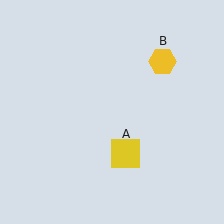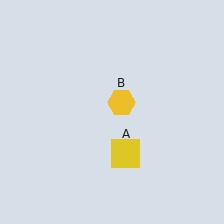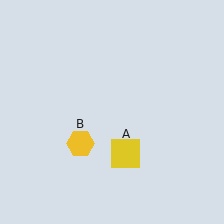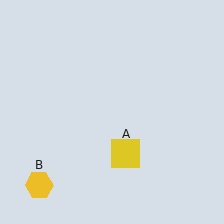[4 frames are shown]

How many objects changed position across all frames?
1 object changed position: yellow hexagon (object B).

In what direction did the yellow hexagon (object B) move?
The yellow hexagon (object B) moved down and to the left.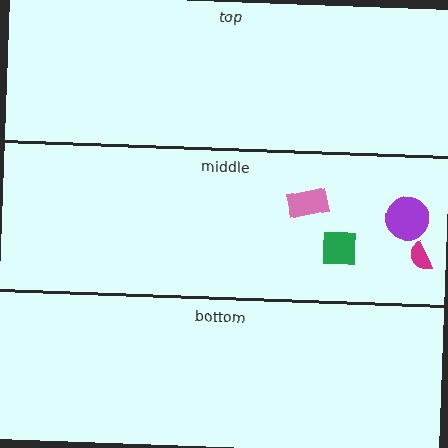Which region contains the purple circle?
The middle region.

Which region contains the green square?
The middle region.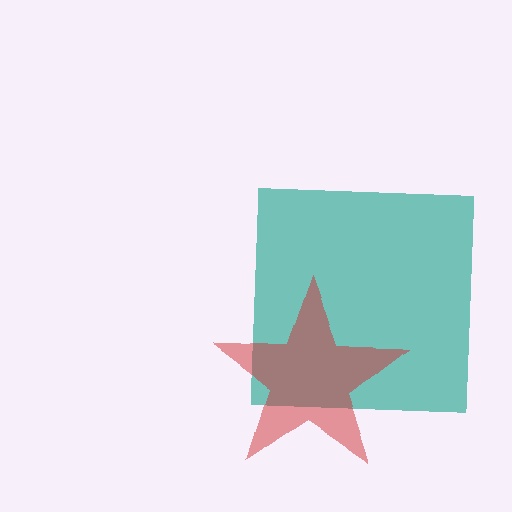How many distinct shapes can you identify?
There are 2 distinct shapes: a teal square, a red star.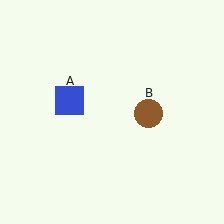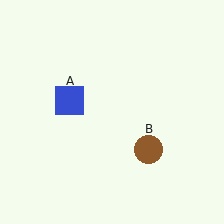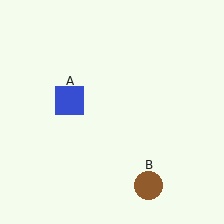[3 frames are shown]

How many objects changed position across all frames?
1 object changed position: brown circle (object B).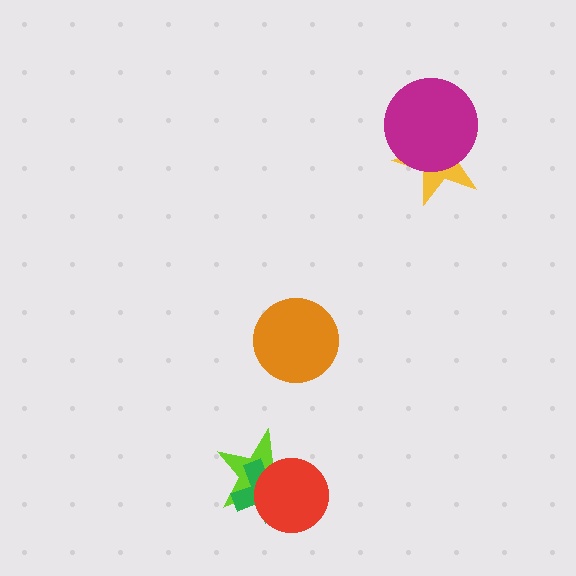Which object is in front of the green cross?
The red circle is in front of the green cross.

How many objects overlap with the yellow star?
1 object overlaps with the yellow star.